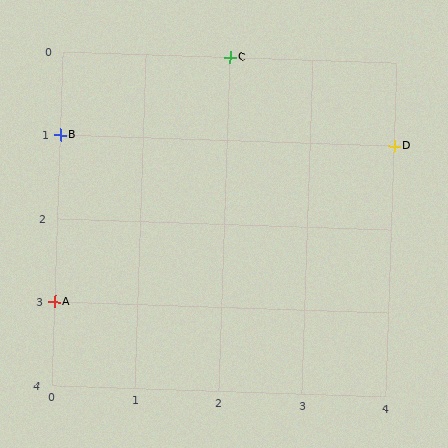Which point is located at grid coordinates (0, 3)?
Point A is at (0, 3).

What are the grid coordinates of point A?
Point A is at grid coordinates (0, 3).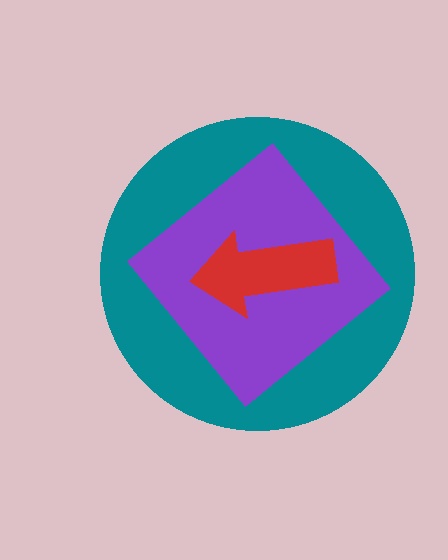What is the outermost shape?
The teal circle.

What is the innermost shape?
The red arrow.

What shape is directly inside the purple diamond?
The red arrow.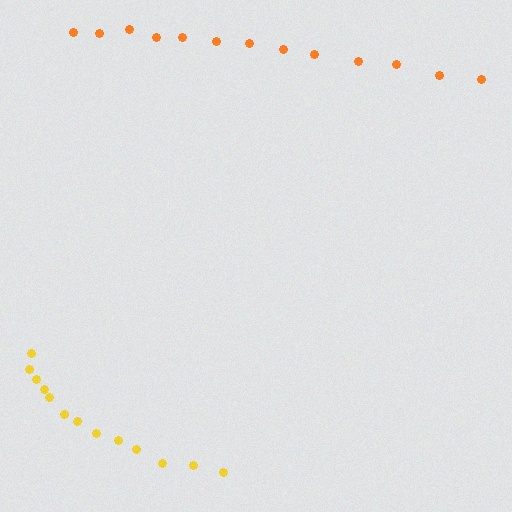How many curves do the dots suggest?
There are 2 distinct paths.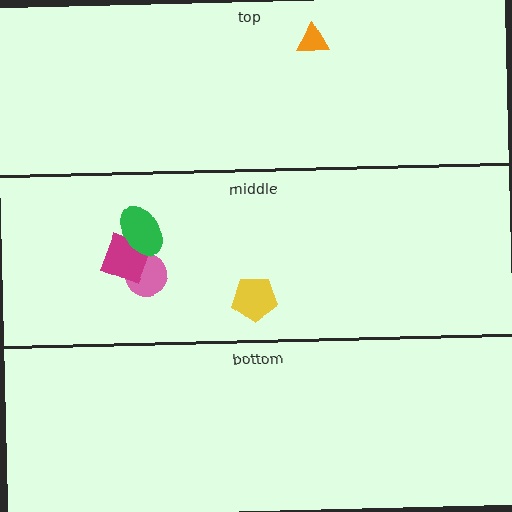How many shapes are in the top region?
1.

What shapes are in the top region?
The orange triangle.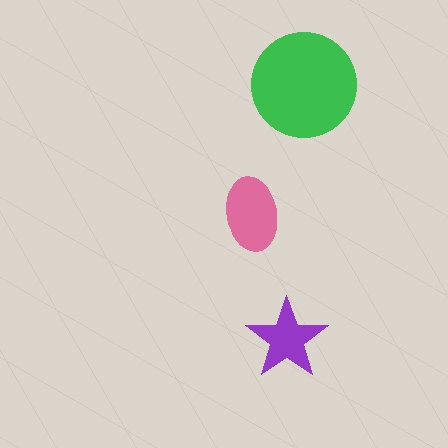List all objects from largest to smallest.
The green circle, the pink ellipse, the purple star.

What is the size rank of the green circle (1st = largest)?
1st.